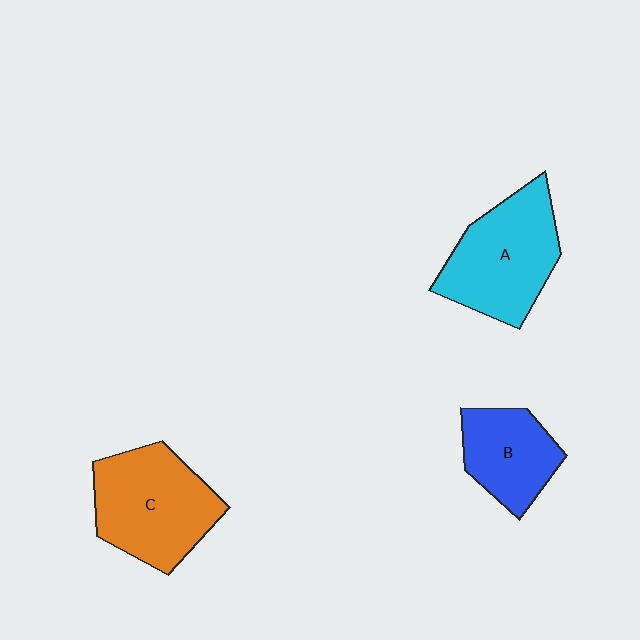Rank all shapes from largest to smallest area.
From largest to smallest: C (orange), A (cyan), B (blue).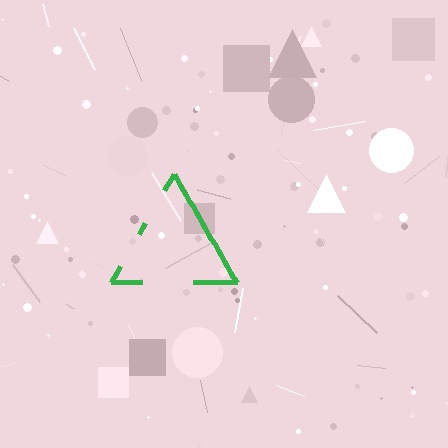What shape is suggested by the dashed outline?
The dashed outline suggests a triangle.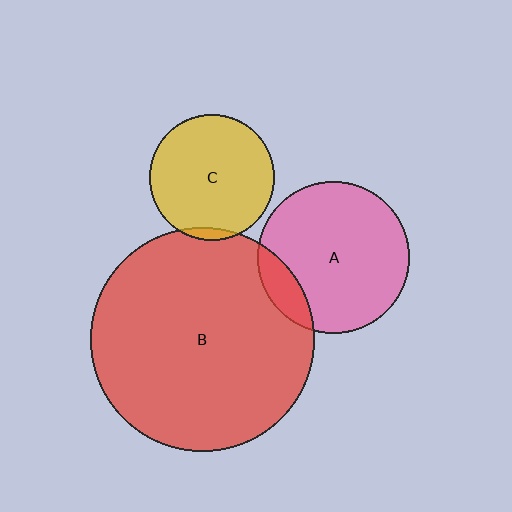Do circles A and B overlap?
Yes.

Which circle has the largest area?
Circle B (red).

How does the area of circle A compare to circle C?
Approximately 1.5 times.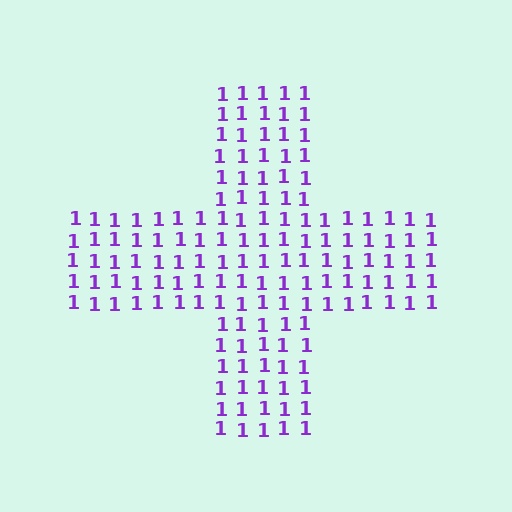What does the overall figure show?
The overall figure shows a cross.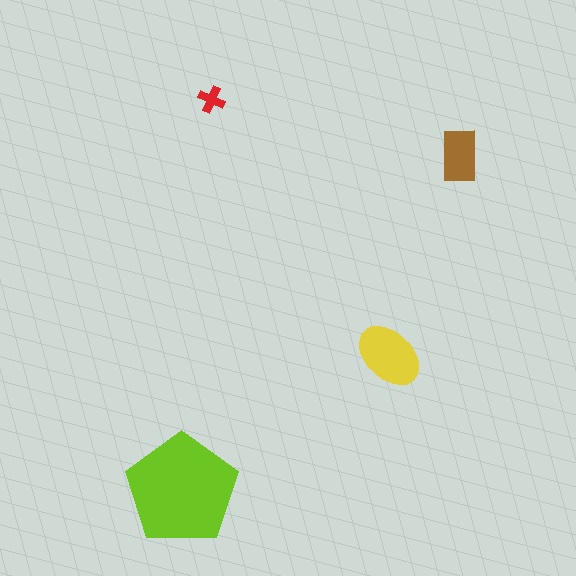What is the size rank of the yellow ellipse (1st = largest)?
2nd.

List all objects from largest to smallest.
The lime pentagon, the yellow ellipse, the brown rectangle, the red cross.